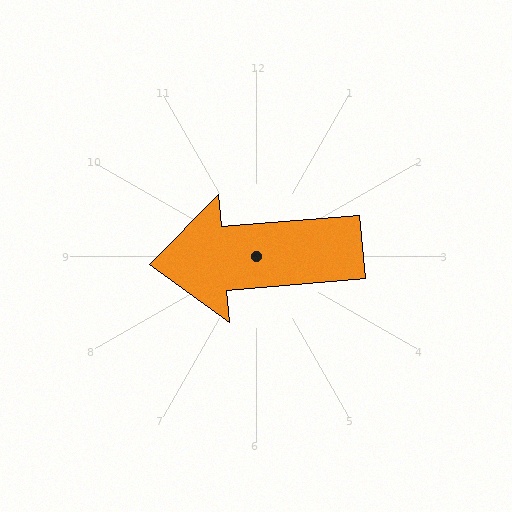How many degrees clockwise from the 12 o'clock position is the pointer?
Approximately 265 degrees.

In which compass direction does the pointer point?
West.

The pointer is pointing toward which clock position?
Roughly 9 o'clock.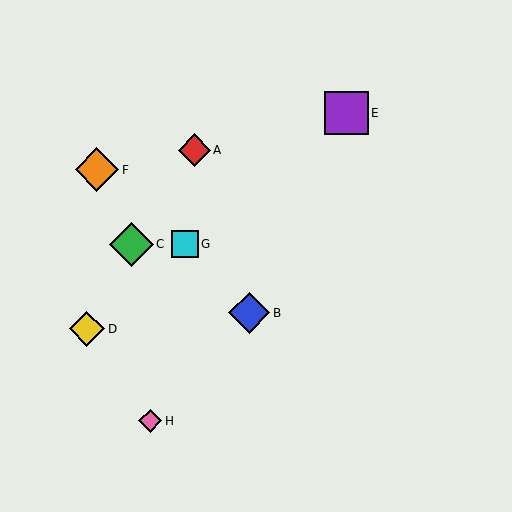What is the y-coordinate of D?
Object D is at y≈329.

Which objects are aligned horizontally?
Objects C, G are aligned horizontally.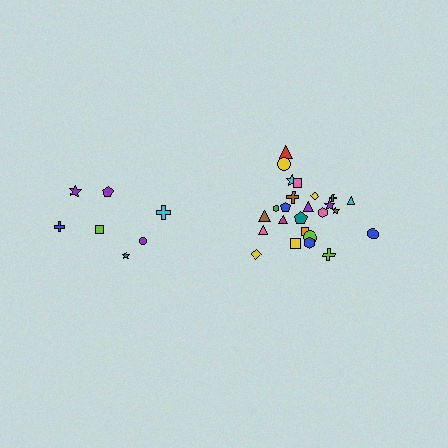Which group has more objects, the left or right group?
The right group.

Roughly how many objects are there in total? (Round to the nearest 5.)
Roughly 30 objects in total.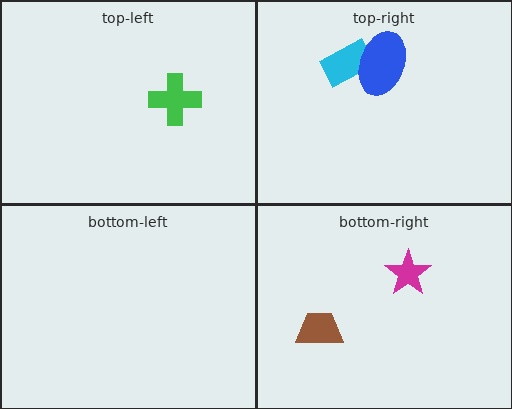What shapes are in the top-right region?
The cyan rectangle, the blue ellipse.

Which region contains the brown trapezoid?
The bottom-right region.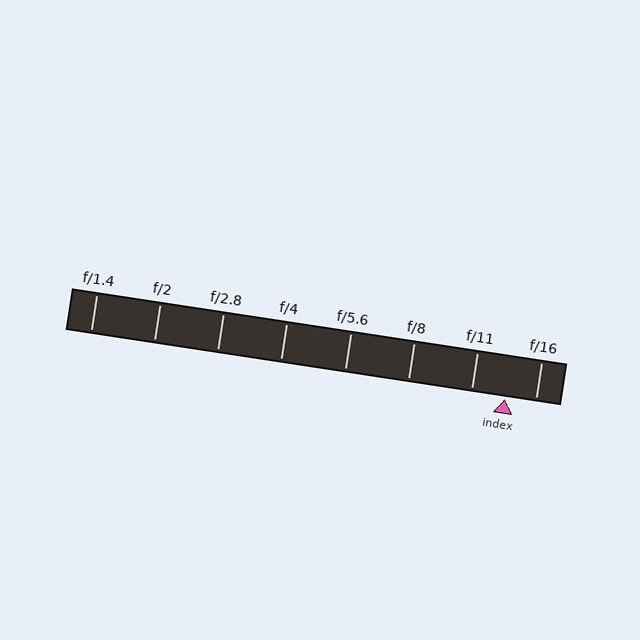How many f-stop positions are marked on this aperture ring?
There are 8 f-stop positions marked.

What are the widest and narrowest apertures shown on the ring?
The widest aperture shown is f/1.4 and the narrowest is f/16.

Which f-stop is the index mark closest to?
The index mark is closest to f/16.